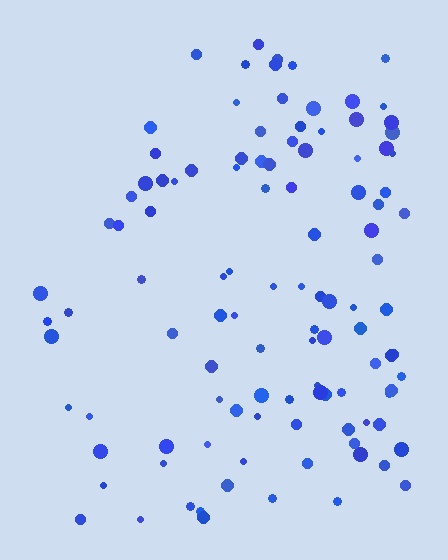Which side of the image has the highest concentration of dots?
The right.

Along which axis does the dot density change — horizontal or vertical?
Horizontal.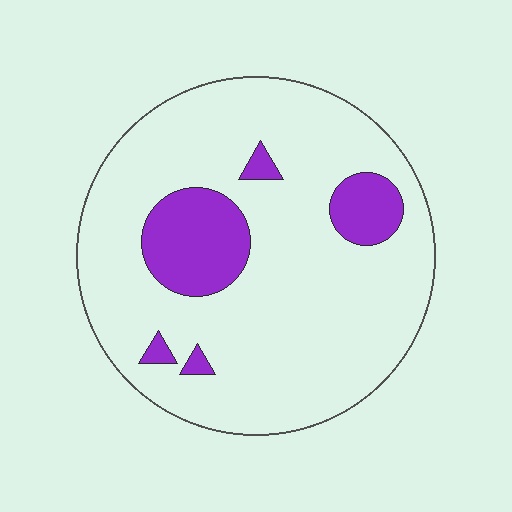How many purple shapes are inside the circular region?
5.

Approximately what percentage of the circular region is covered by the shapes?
Approximately 15%.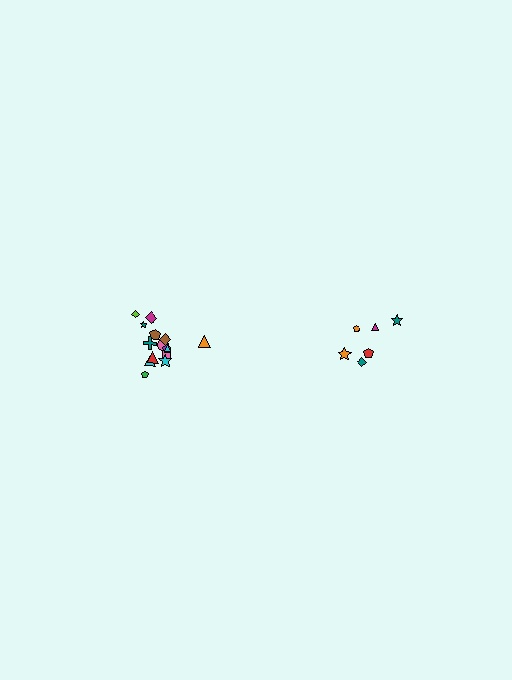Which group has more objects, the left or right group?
The left group.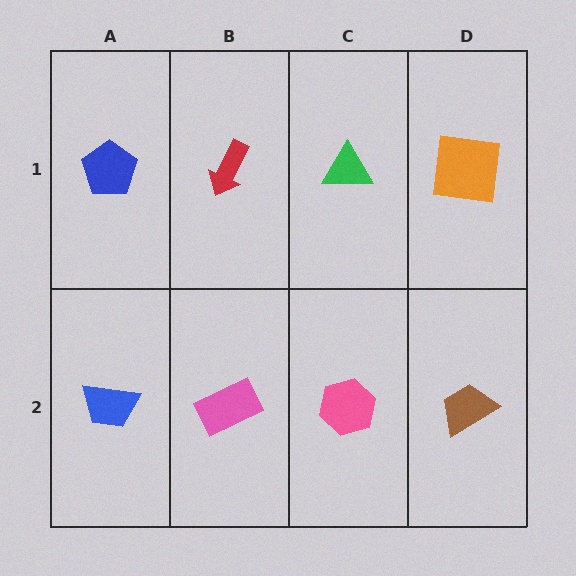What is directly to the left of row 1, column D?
A green triangle.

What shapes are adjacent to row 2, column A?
A blue pentagon (row 1, column A), a pink rectangle (row 2, column B).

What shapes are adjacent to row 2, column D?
An orange square (row 1, column D), a pink hexagon (row 2, column C).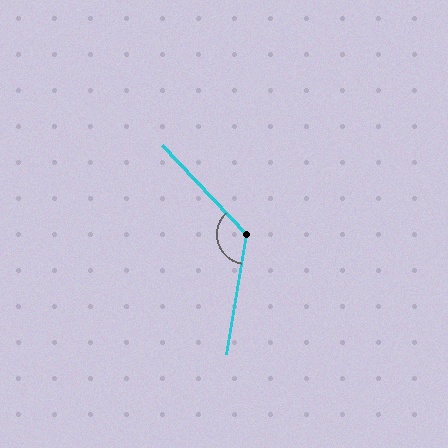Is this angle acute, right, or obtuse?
It is obtuse.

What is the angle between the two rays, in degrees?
Approximately 127 degrees.